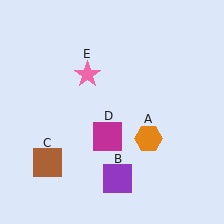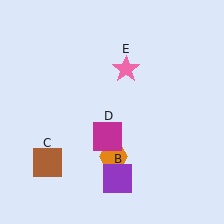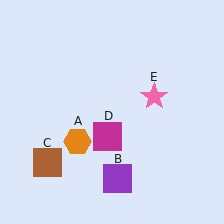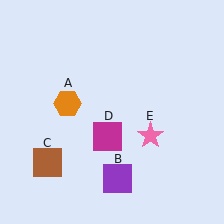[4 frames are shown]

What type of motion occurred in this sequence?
The orange hexagon (object A), pink star (object E) rotated clockwise around the center of the scene.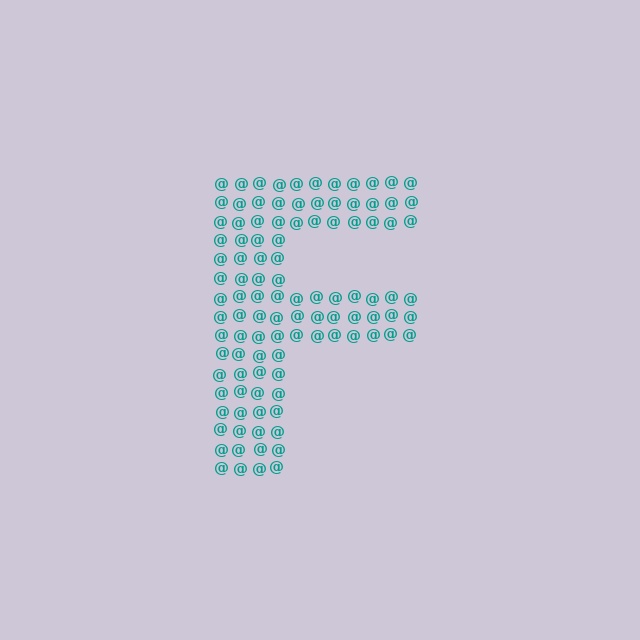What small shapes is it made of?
It is made of small at signs.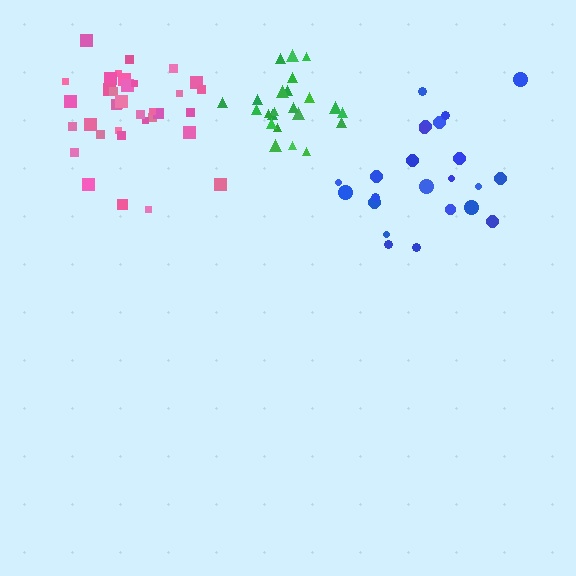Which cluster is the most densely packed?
Green.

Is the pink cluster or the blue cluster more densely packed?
Pink.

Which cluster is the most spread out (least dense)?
Blue.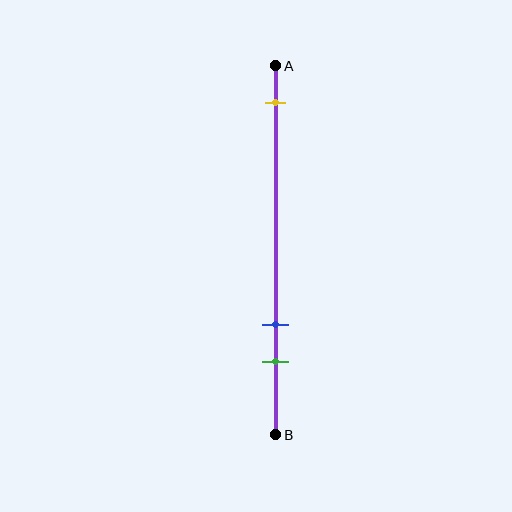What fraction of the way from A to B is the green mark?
The green mark is approximately 80% (0.8) of the way from A to B.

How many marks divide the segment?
There are 3 marks dividing the segment.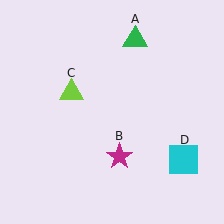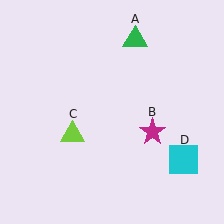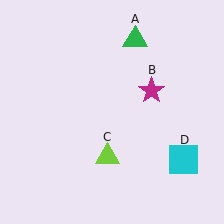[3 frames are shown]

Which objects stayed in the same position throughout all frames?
Green triangle (object A) and cyan square (object D) remained stationary.